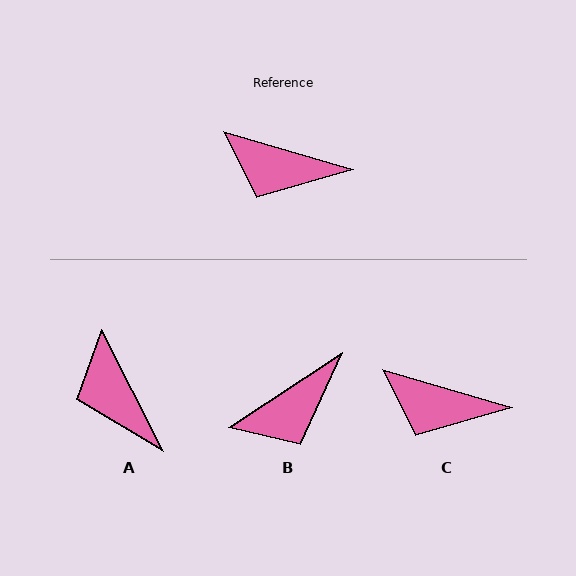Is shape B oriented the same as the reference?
No, it is off by about 50 degrees.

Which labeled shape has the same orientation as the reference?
C.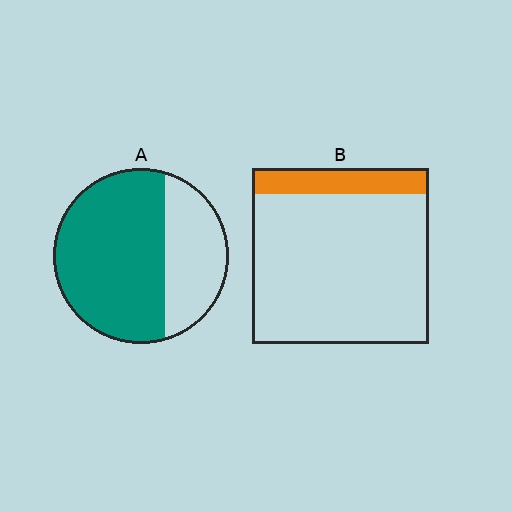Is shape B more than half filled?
No.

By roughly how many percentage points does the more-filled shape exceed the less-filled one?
By roughly 50 percentage points (A over B).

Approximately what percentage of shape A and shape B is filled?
A is approximately 65% and B is approximately 15%.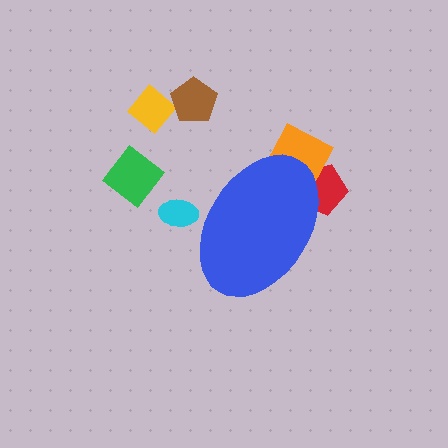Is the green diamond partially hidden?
No, the green diamond is fully visible.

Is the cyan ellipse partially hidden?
Yes, the cyan ellipse is partially hidden behind the blue ellipse.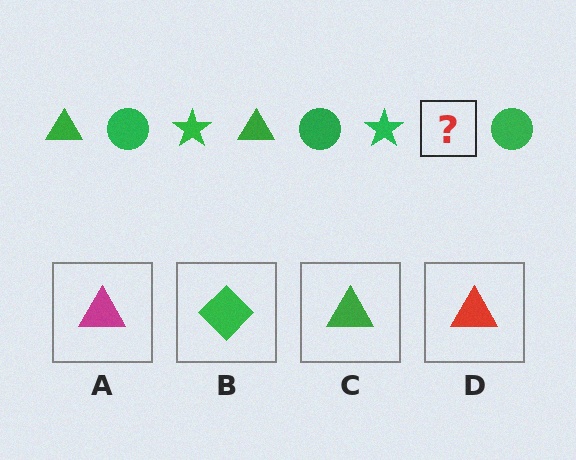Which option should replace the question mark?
Option C.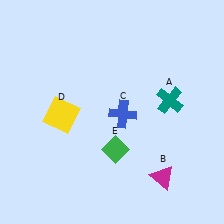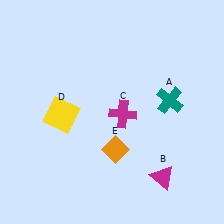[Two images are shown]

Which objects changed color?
C changed from blue to magenta. E changed from green to orange.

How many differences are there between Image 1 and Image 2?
There are 2 differences between the two images.